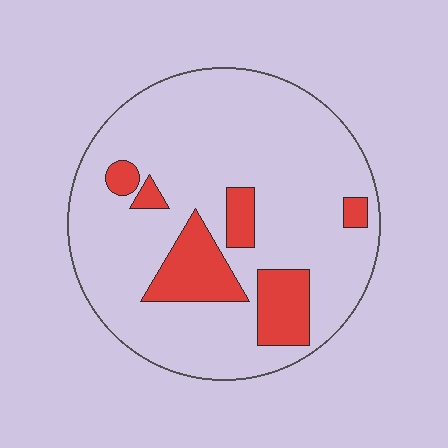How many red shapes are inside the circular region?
6.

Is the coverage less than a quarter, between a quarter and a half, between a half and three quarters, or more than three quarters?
Less than a quarter.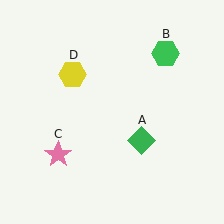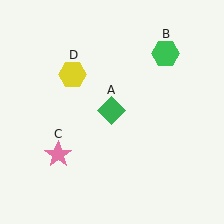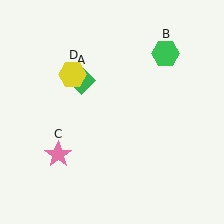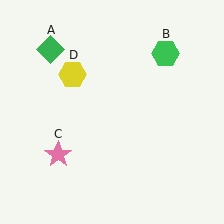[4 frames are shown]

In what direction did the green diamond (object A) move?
The green diamond (object A) moved up and to the left.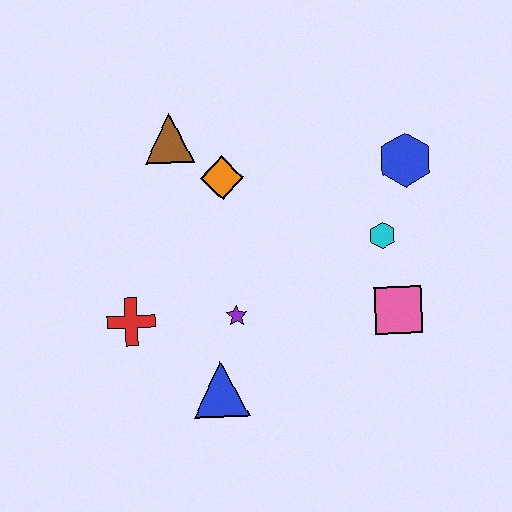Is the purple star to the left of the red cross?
No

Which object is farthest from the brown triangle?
The pink square is farthest from the brown triangle.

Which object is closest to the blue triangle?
The purple star is closest to the blue triangle.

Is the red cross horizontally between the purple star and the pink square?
No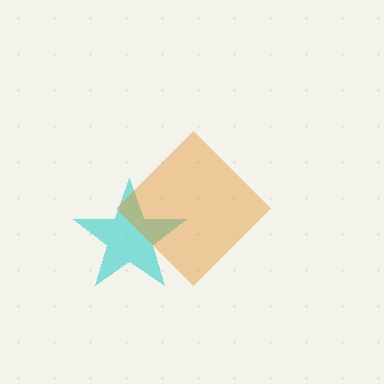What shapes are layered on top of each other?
The layered shapes are: a cyan star, an orange diamond.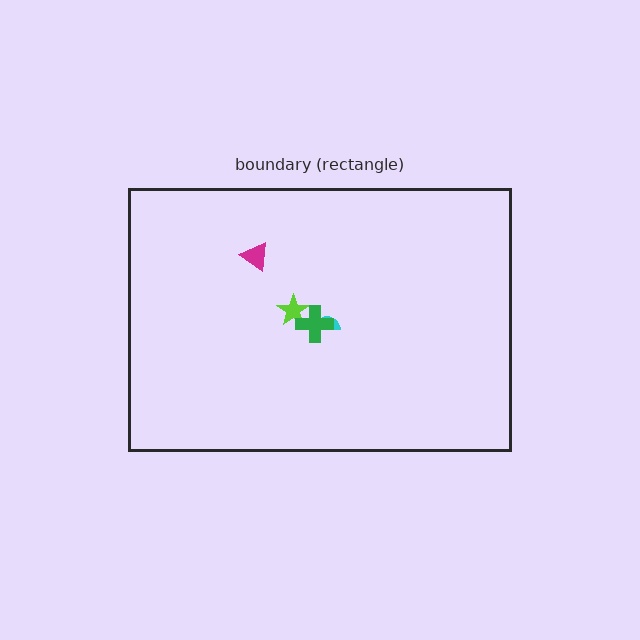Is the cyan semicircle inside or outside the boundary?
Inside.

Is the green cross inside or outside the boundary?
Inside.